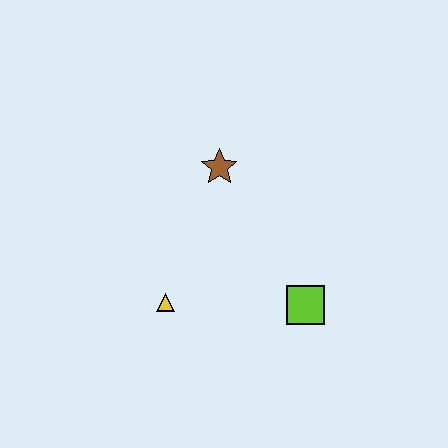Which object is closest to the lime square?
The yellow triangle is closest to the lime square.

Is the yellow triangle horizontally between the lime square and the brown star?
No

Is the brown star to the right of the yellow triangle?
Yes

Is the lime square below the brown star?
Yes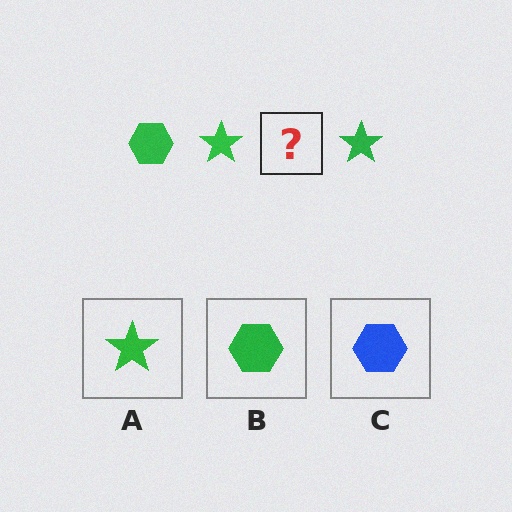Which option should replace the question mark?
Option B.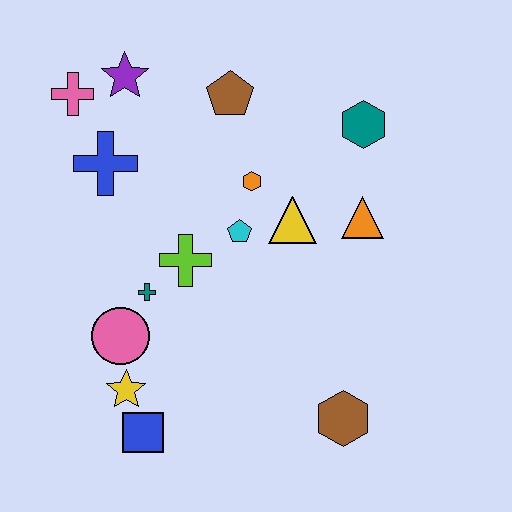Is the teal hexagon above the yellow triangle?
Yes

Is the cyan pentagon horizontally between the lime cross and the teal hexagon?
Yes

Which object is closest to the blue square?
The yellow star is closest to the blue square.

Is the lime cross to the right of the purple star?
Yes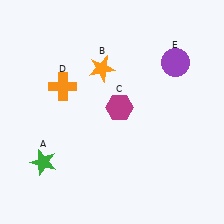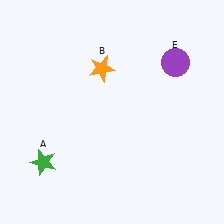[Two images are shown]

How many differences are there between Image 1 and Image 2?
There are 2 differences between the two images.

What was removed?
The magenta hexagon (C), the orange cross (D) were removed in Image 2.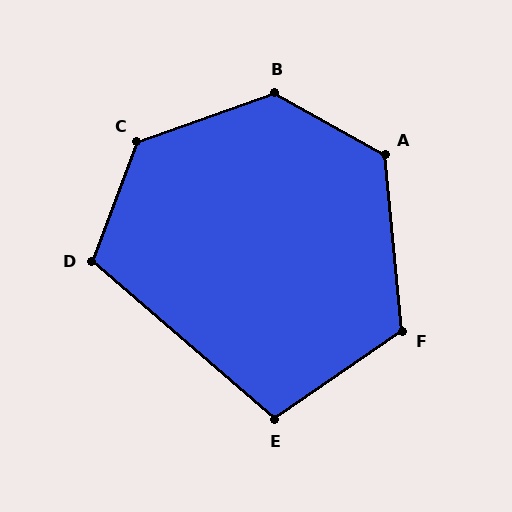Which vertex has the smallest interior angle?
E, at approximately 105 degrees.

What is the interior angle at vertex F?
Approximately 119 degrees (obtuse).